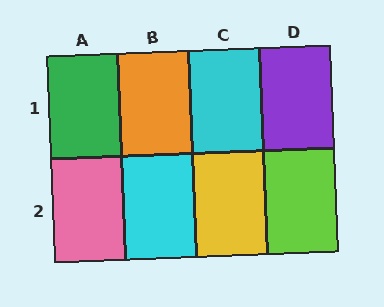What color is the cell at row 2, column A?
Pink.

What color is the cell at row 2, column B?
Cyan.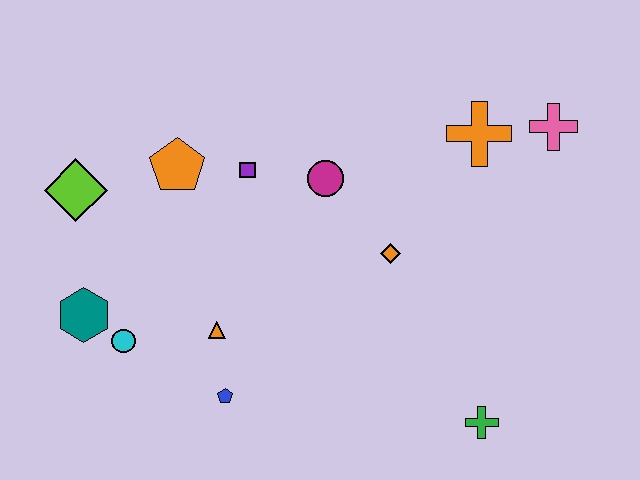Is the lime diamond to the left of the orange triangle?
Yes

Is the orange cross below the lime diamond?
No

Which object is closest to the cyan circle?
The teal hexagon is closest to the cyan circle.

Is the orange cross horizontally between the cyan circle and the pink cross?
Yes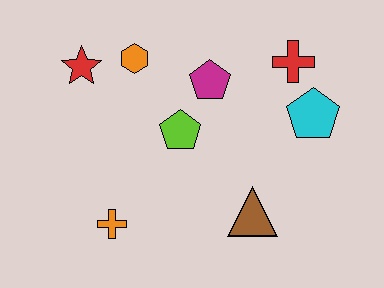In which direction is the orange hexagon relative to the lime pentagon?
The orange hexagon is above the lime pentagon.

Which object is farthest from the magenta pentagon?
The orange cross is farthest from the magenta pentagon.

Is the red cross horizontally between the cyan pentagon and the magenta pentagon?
Yes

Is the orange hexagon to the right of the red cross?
No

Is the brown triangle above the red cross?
No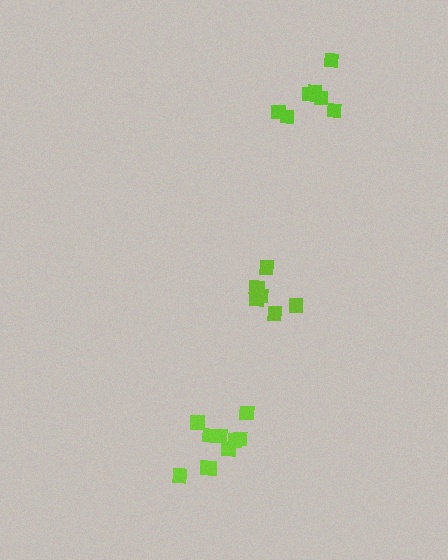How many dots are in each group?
Group 1: 7 dots, Group 2: 10 dots, Group 3: 7 dots (24 total).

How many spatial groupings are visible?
There are 3 spatial groupings.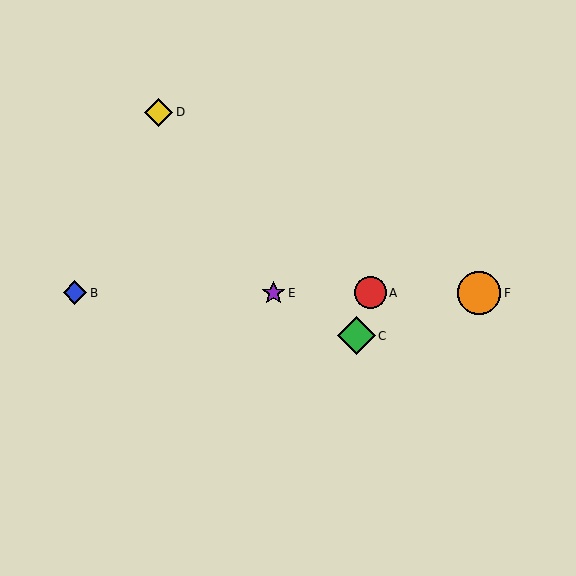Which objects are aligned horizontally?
Objects A, B, E, F are aligned horizontally.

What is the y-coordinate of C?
Object C is at y≈336.